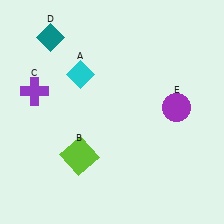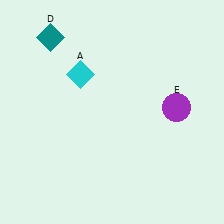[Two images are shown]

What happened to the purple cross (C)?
The purple cross (C) was removed in Image 2. It was in the top-left area of Image 1.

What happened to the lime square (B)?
The lime square (B) was removed in Image 2. It was in the bottom-left area of Image 1.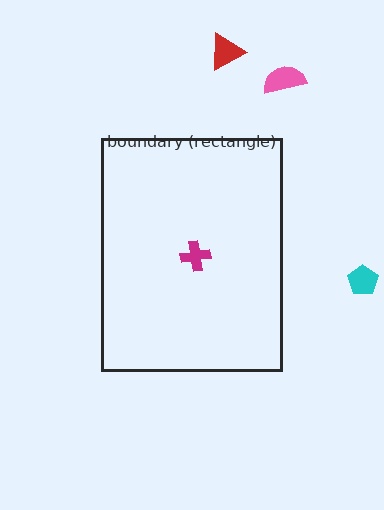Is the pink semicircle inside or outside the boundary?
Outside.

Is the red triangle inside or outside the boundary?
Outside.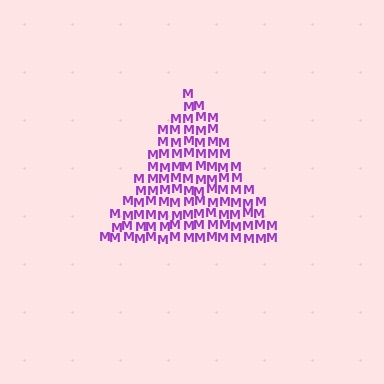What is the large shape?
The large shape is a triangle.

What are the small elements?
The small elements are letter M's.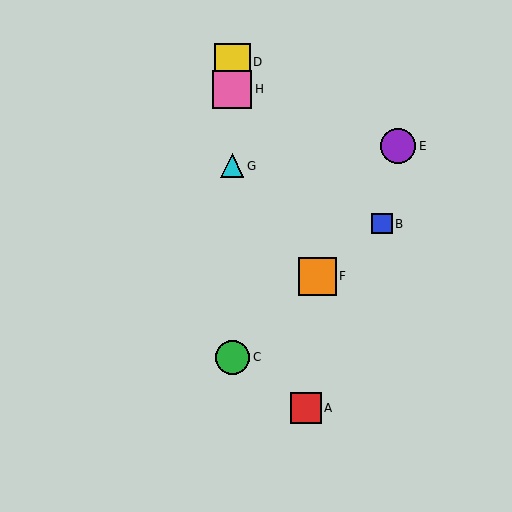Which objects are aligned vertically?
Objects C, D, G, H are aligned vertically.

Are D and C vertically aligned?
Yes, both are at x≈232.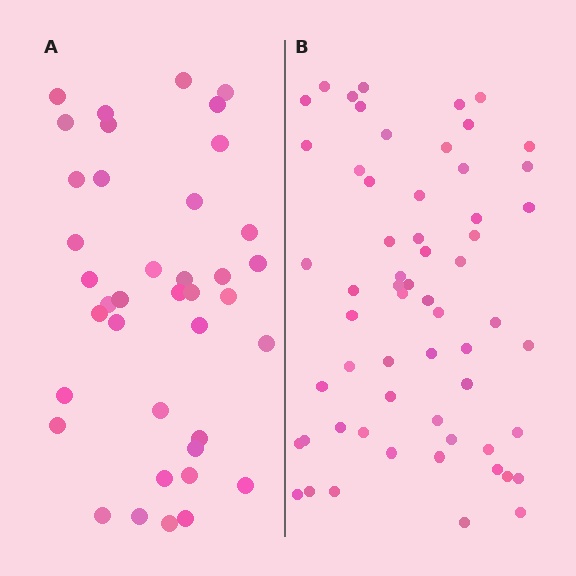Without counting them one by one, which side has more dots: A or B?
Region B (the right region) has more dots.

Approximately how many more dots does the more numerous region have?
Region B has approximately 20 more dots than region A.